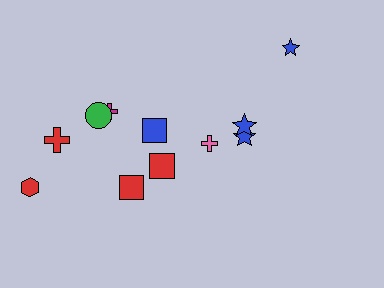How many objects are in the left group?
There are 7 objects.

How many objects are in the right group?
There are 4 objects.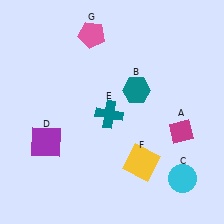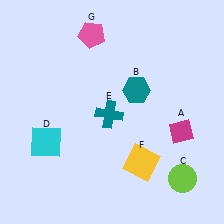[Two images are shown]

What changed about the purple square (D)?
In Image 1, D is purple. In Image 2, it changed to cyan.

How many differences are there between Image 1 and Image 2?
There are 2 differences between the two images.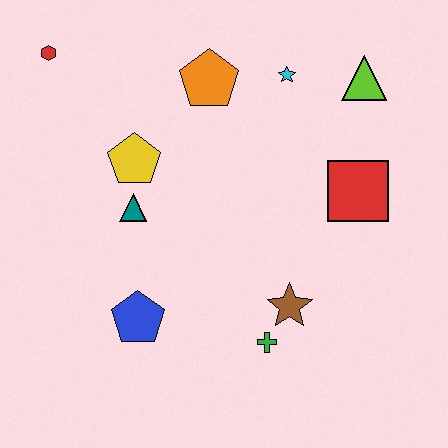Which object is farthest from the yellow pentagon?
The lime triangle is farthest from the yellow pentagon.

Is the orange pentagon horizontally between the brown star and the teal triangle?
Yes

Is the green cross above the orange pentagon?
No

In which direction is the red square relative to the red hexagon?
The red square is to the right of the red hexagon.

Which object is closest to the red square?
The lime triangle is closest to the red square.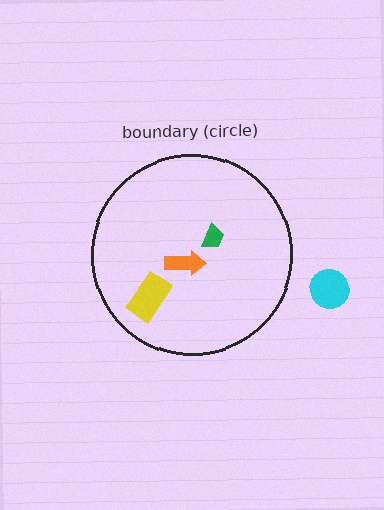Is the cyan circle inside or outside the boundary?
Outside.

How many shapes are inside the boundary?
3 inside, 1 outside.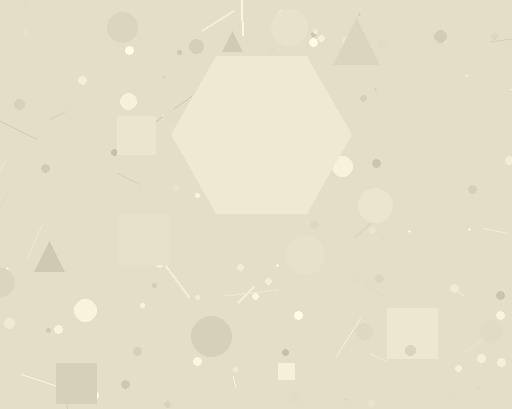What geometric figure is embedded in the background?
A hexagon is embedded in the background.